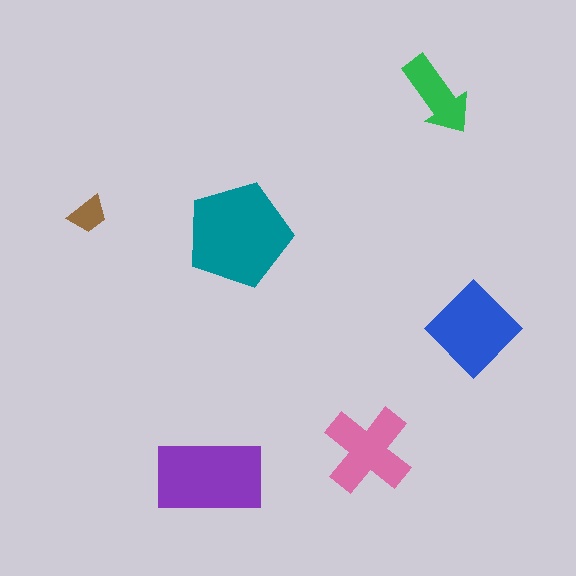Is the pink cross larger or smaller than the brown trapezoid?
Larger.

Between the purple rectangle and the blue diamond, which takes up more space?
The purple rectangle.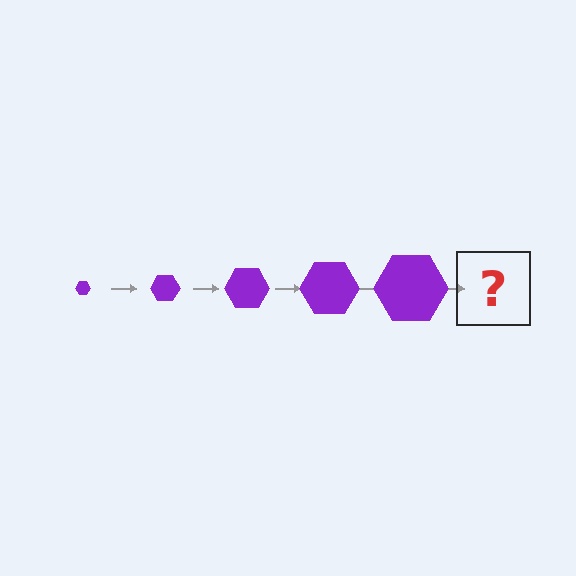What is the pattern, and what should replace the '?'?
The pattern is that the hexagon gets progressively larger each step. The '?' should be a purple hexagon, larger than the previous one.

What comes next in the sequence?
The next element should be a purple hexagon, larger than the previous one.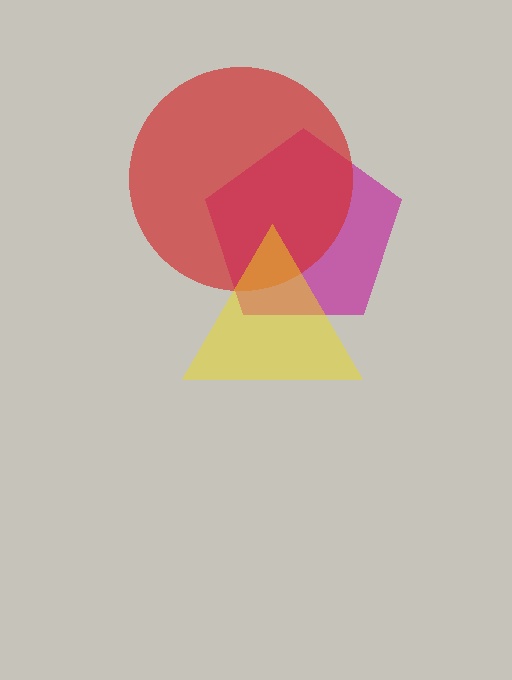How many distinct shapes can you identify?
There are 3 distinct shapes: a magenta pentagon, a red circle, a yellow triangle.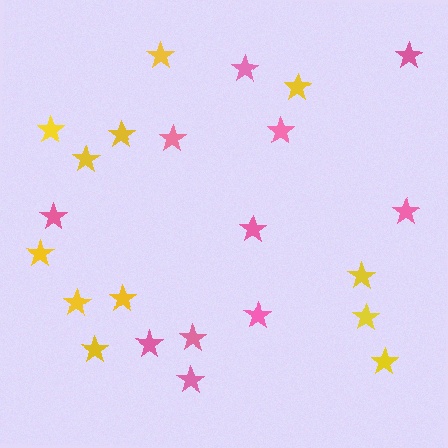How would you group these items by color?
There are 2 groups: one group of pink stars (11) and one group of yellow stars (12).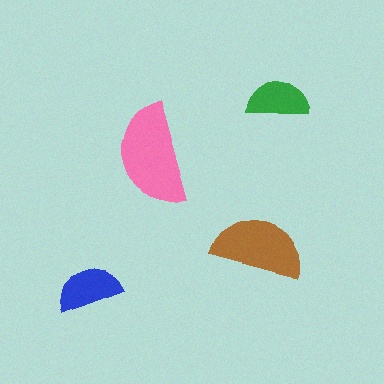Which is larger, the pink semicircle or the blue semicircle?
The pink one.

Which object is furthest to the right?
The green semicircle is rightmost.